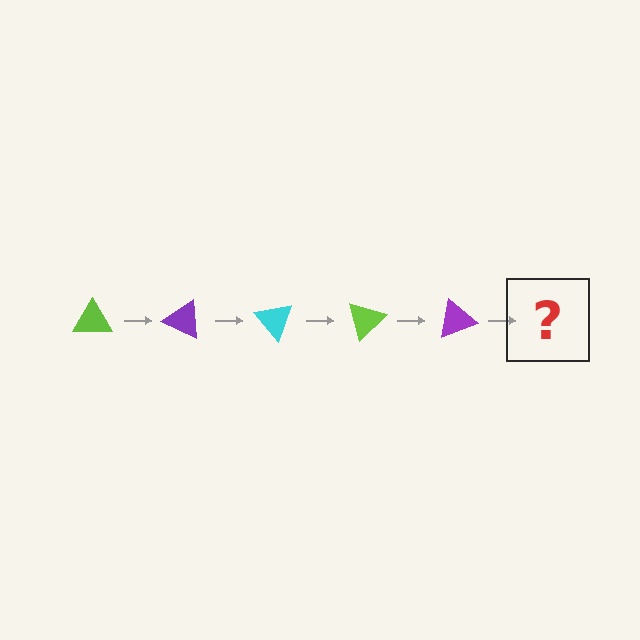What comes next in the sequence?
The next element should be a cyan triangle, rotated 125 degrees from the start.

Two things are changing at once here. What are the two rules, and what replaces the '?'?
The two rules are that it rotates 25 degrees each step and the color cycles through lime, purple, and cyan. The '?' should be a cyan triangle, rotated 125 degrees from the start.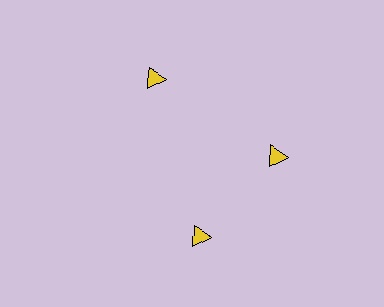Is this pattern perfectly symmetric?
No. The 3 yellow triangles are arranged in a ring, but one element near the 7 o'clock position is rotated out of alignment along the ring, breaking the 3-fold rotational symmetry.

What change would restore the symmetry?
The symmetry would be restored by rotating it back into even spacing with its neighbors so that all 3 triangles sit at equal angles and equal distance from the center.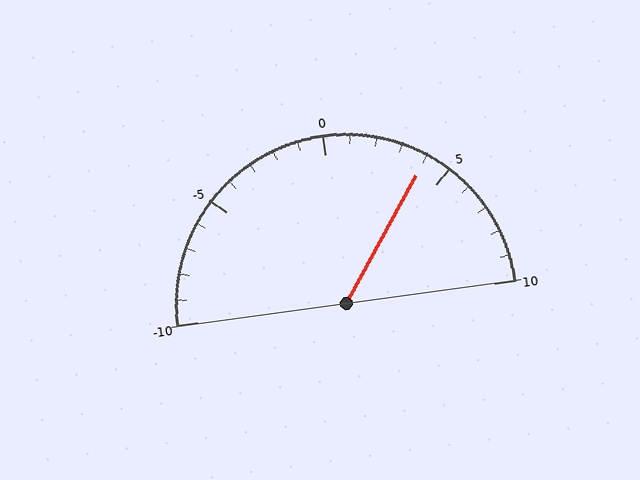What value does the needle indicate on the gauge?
The needle indicates approximately 4.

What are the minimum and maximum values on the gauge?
The gauge ranges from -10 to 10.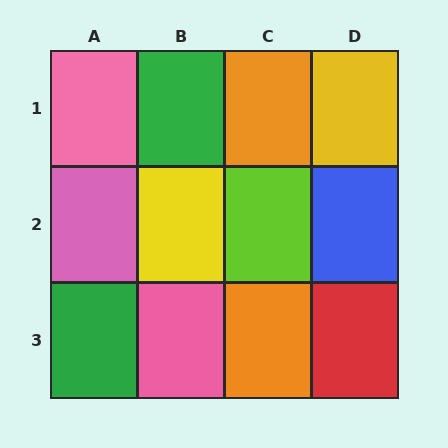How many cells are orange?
2 cells are orange.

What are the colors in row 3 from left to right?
Green, pink, orange, red.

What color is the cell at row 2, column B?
Yellow.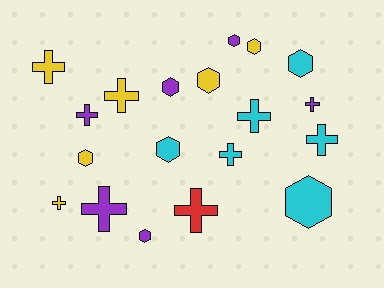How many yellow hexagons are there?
There are 3 yellow hexagons.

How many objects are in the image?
There are 19 objects.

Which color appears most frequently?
Purple, with 6 objects.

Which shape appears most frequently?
Cross, with 10 objects.